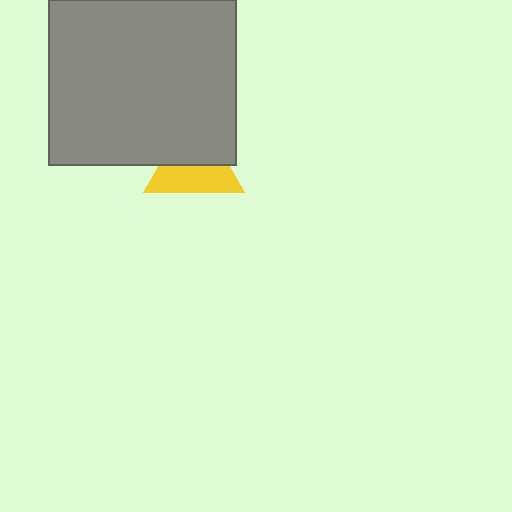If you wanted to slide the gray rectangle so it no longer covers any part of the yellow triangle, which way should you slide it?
Slide it up — that is the most direct way to separate the two shapes.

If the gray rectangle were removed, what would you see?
You would see the complete yellow triangle.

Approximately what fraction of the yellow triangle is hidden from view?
Roughly 47% of the yellow triangle is hidden behind the gray rectangle.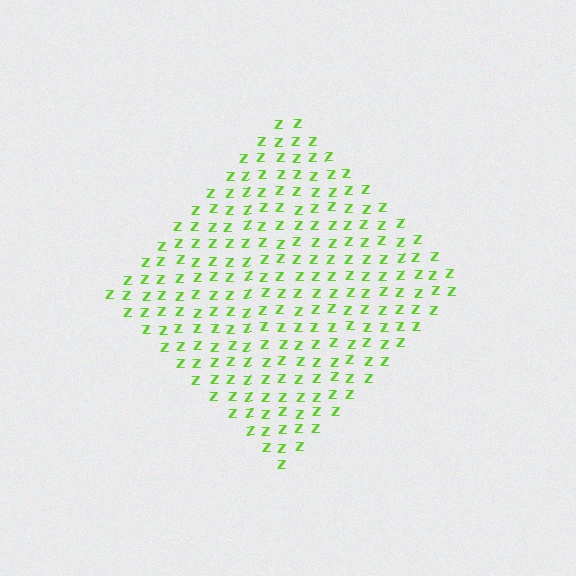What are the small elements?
The small elements are letter Z's.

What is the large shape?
The large shape is a diamond.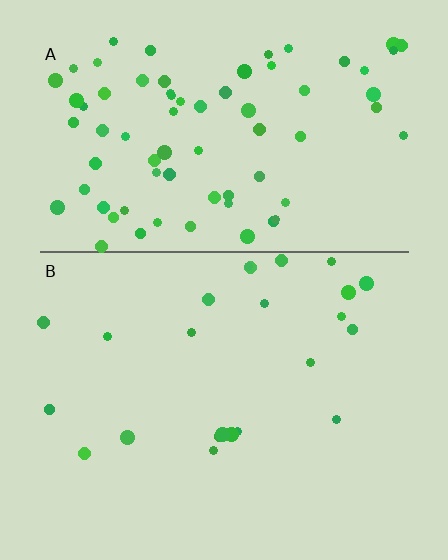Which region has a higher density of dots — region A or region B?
A (the top).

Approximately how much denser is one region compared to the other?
Approximately 3.2× — region A over region B.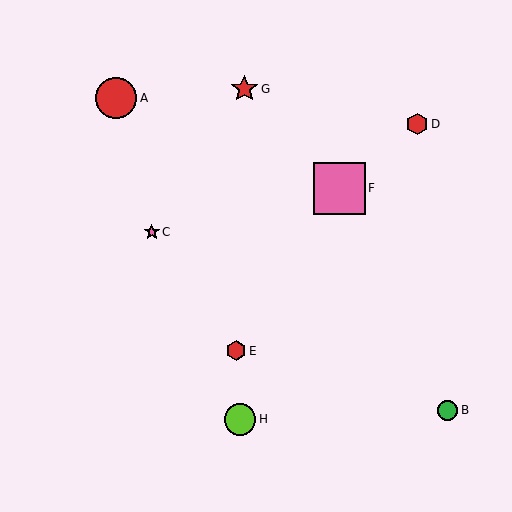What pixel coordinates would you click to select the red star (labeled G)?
Click at (244, 89) to select the red star G.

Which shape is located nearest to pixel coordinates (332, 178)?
The pink square (labeled F) at (339, 188) is nearest to that location.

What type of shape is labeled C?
Shape C is a pink star.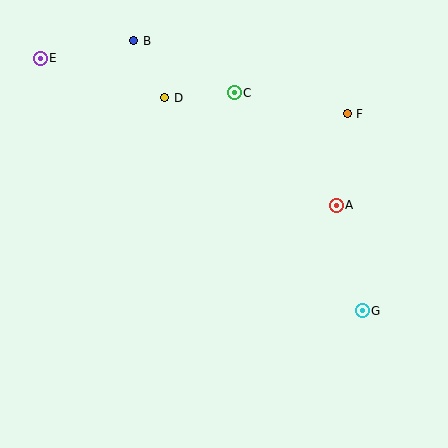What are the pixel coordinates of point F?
Point F is at (347, 114).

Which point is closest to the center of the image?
Point A at (336, 205) is closest to the center.